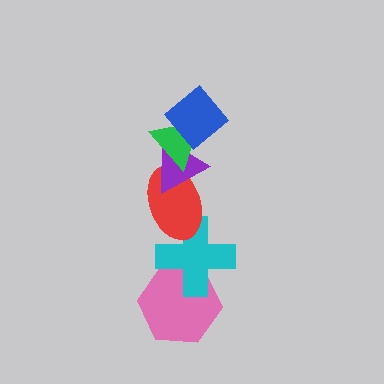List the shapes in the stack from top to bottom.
From top to bottom: the blue diamond, the green triangle, the purple triangle, the red ellipse, the cyan cross, the pink hexagon.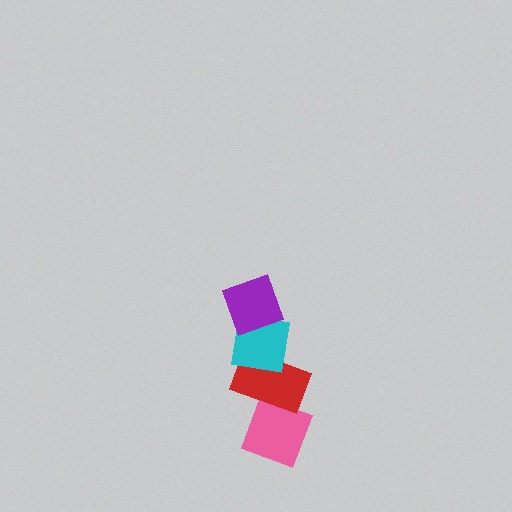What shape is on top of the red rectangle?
The cyan square is on top of the red rectangle.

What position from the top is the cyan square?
The cyan square is 2nd from the top.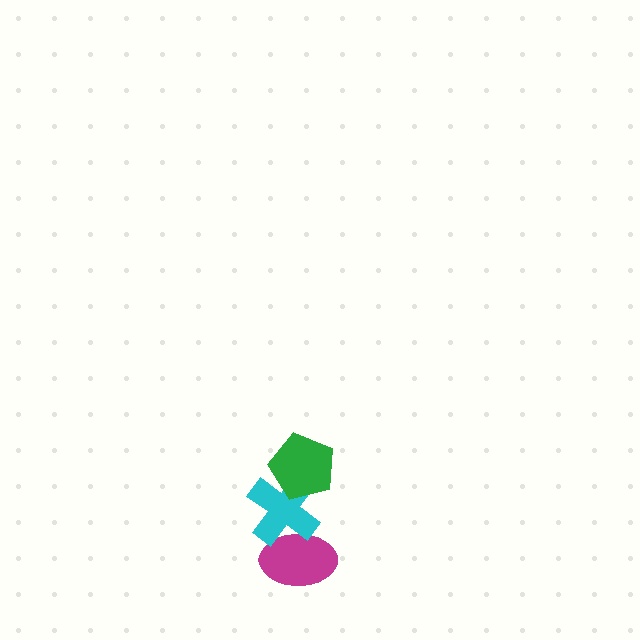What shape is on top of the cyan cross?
The green pentagon is on top of the cyan cross.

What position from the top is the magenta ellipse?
The magenta ellipse is 3rd from the top.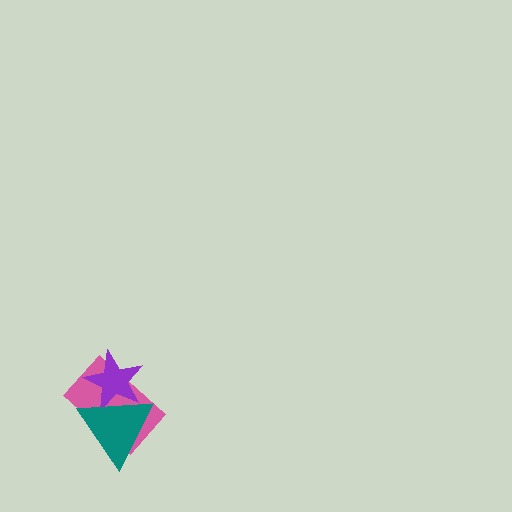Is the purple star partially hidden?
Yes, it is partially covered by another shape.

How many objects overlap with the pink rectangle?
2 objects overlap with the pink rectangle.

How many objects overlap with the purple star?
2 objects overlap with the purple star.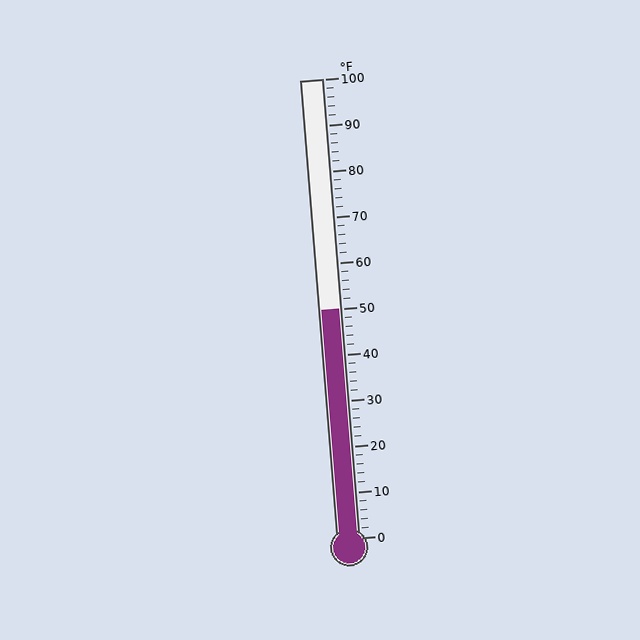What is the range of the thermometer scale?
The thermometer scale ranges from 0°F to 100°F.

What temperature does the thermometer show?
The thermometer shows approximately 50°F.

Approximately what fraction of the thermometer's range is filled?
The thermometer is filled to approximately 50% of its range.